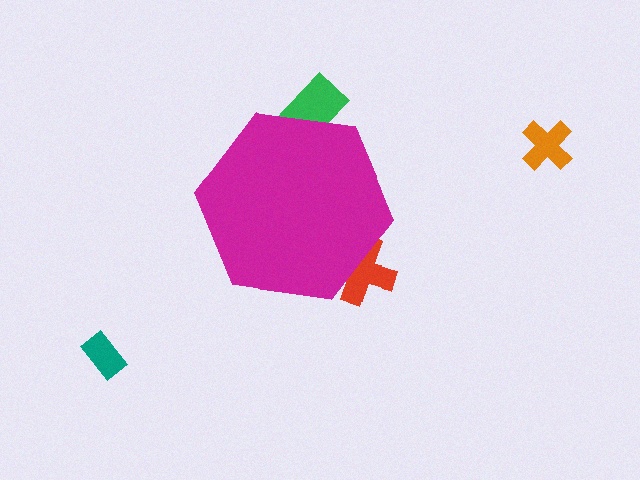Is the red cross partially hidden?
Yes, the red cross is partially hidden behind the magenta hexagon.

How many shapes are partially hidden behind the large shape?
2 shapes are partially hidden.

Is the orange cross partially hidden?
No, the orange cross is fully visible.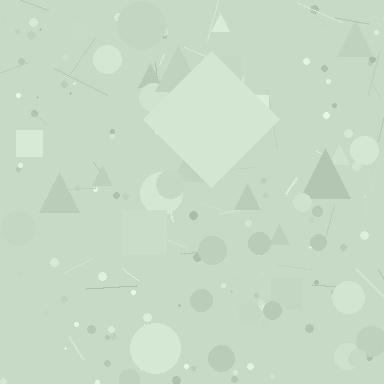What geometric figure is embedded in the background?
A diamond is embedded in the background.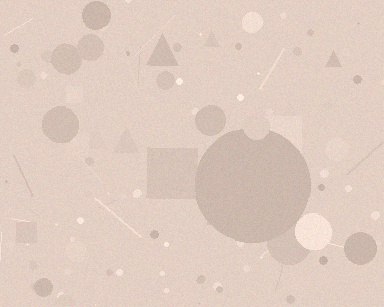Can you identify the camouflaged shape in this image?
The camouflaged shape is a circle.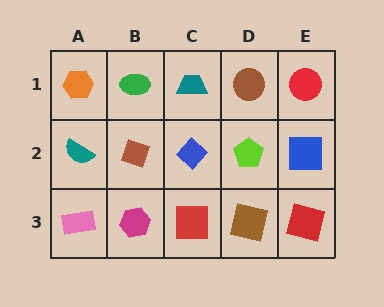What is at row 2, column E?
A blue square.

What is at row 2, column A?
A teal semicircle.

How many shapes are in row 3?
5 shapes.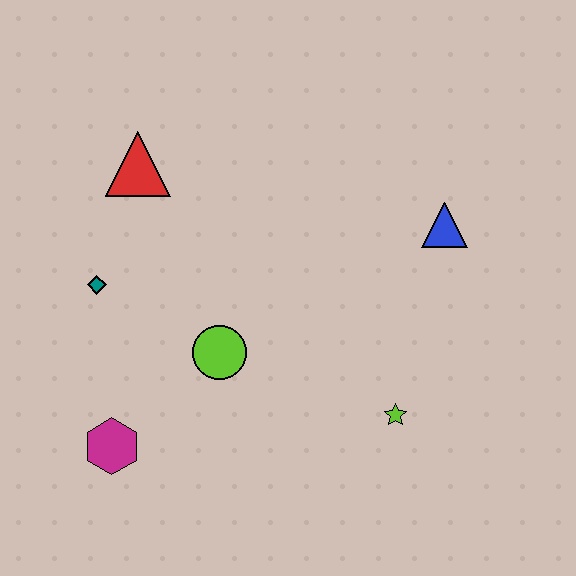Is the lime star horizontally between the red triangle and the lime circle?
No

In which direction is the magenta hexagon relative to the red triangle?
The magenta hexagon is below the red triangle.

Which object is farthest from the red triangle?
The lime star is farthest from the red triangle.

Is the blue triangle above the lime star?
Yes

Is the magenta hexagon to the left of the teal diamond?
No